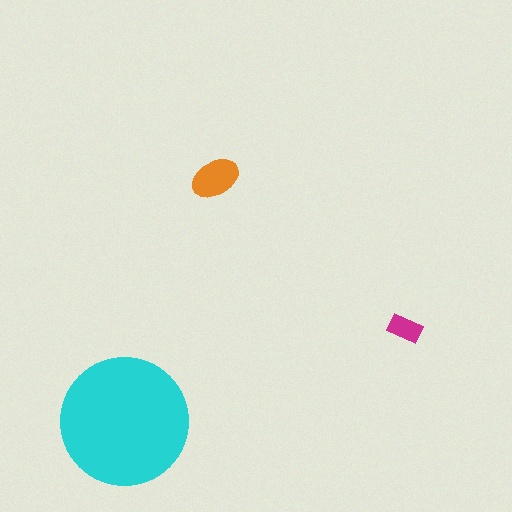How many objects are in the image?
There are 3 objects in the image.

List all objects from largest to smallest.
The cyan circle, the orange ellipse, the magenta rectangle.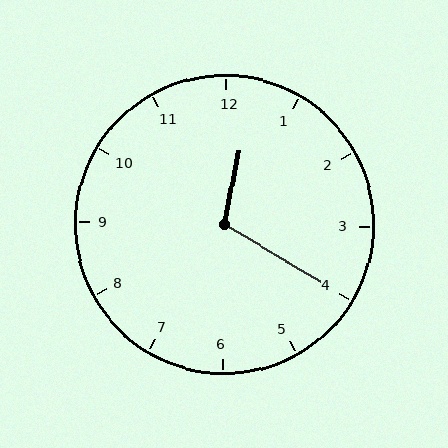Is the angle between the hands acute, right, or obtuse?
It is obtuse.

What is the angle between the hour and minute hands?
Approximately 110 degrees.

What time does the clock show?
12:20.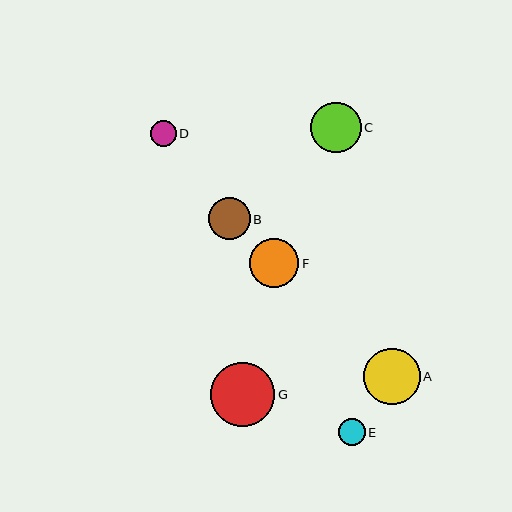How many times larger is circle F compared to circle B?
Circle F is approximately 1.2 times the size of circle B.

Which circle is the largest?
Circle G is the largest with a size of approximately 64 pixels.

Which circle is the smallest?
Circle D is the smallest with a size of approximately 26 pixels.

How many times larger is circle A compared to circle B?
Circle A is approximately 1.4 times the size of circle B.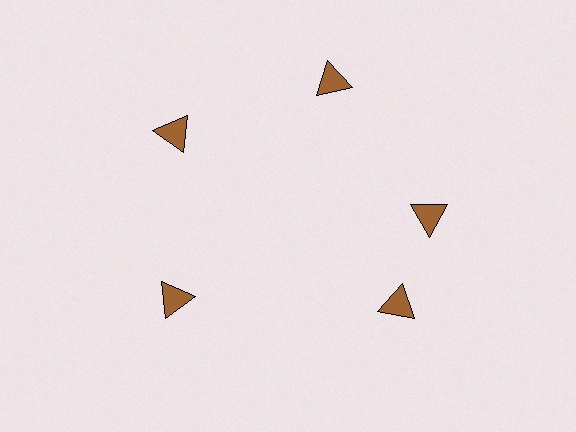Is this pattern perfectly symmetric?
No. The 5 brown triangles are arranged in a ring, but one element near the 5 o'clock position is rotated out of alignment along the ring, breaking the 5-fold rotational symmetry.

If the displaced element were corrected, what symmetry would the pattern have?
It would have 5-fold rotational symmetry — the pattern would map onto itself every 72 degrees.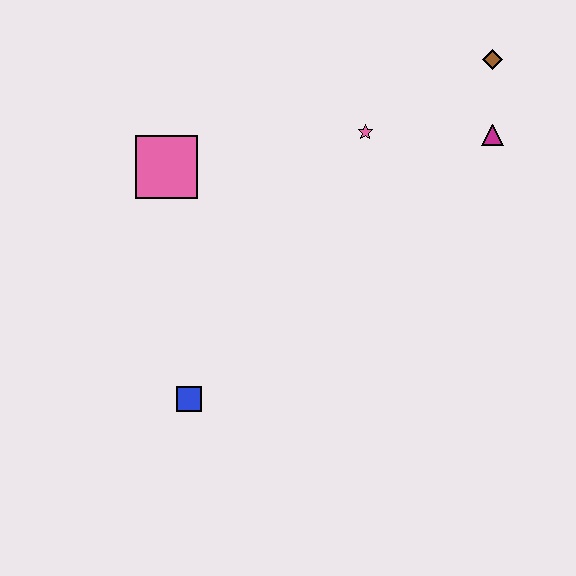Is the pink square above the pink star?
No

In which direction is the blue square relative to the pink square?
The blue square is below the pink square.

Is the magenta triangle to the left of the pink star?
No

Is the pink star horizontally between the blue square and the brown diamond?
Yes